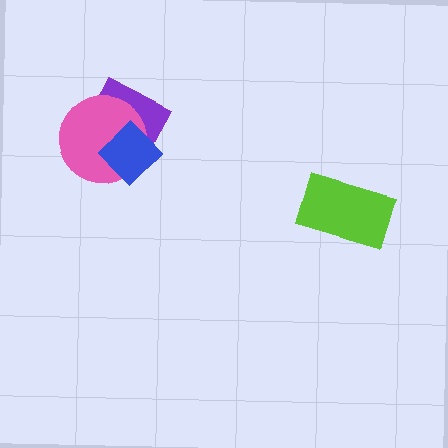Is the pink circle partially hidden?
Yes, it is partially covered by another shape.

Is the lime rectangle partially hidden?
No, no other shape covers it.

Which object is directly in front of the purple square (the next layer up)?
The pink circle is directly in front of the purple square.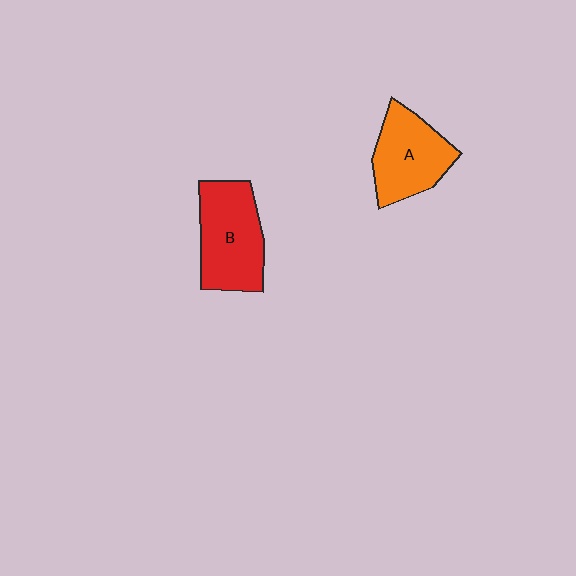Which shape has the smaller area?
Shape A (orange).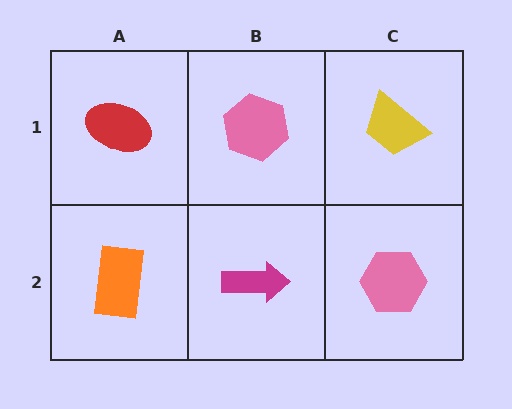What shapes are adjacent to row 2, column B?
A pink hexagon (row 1, column B), an orange rectangle (row 2, column A), a pink hexagon (row 2, column C).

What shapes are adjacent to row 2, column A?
A red ellipse (row 1, column A), a magenta arrow (row 2, column B).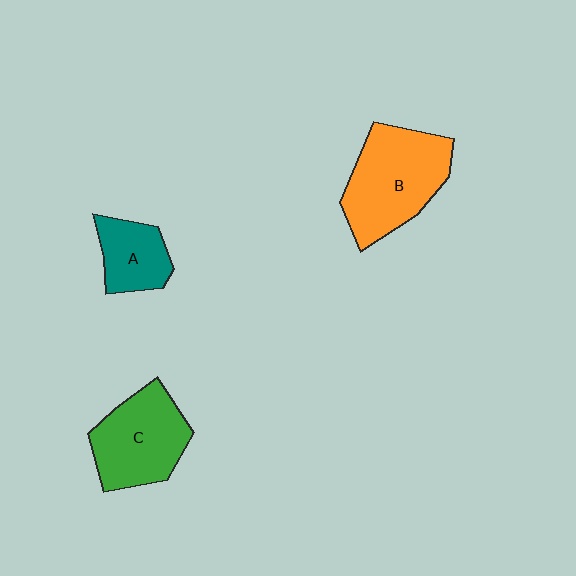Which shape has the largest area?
Shape B (orange).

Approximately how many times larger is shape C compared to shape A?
Approximately 1.6 times.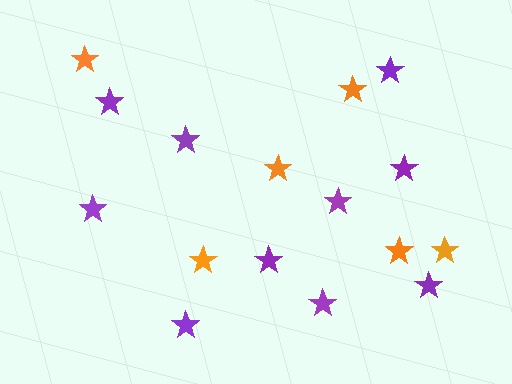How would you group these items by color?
There are 2 groups: one group of orange stars (6) and one group of purple stars (10).